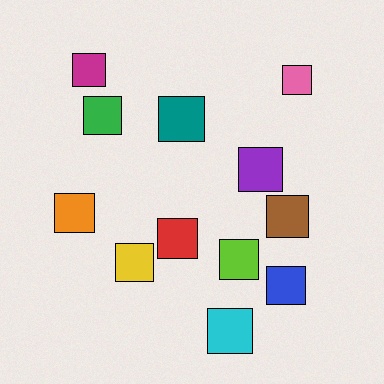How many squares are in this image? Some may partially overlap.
There are 12 squares.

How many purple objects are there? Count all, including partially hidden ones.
There is 1 purple object.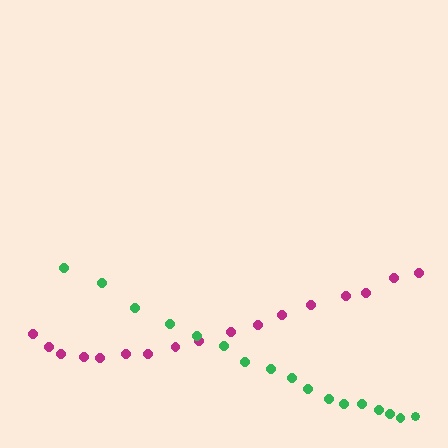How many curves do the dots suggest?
There are 2 distinct paths.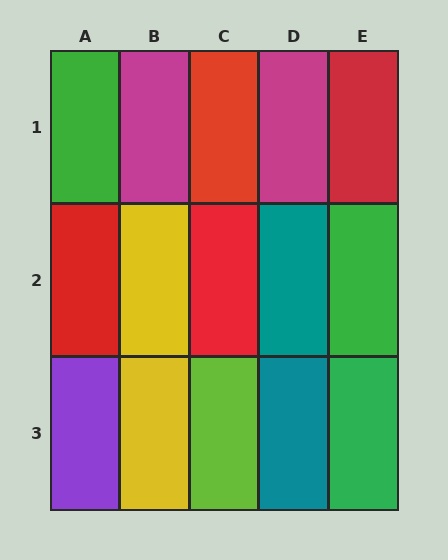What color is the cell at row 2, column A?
Red.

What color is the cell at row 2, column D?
Teal.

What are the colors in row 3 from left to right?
Purple, yellow, lime, teal, green.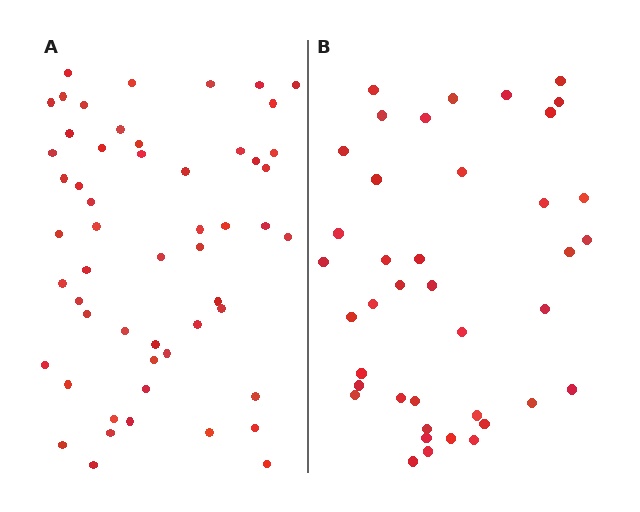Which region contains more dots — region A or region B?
Region A (the left region) has more dots.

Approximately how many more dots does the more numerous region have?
Region A has approximately 15 more dots than region B.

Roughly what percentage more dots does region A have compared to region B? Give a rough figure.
About 35% more.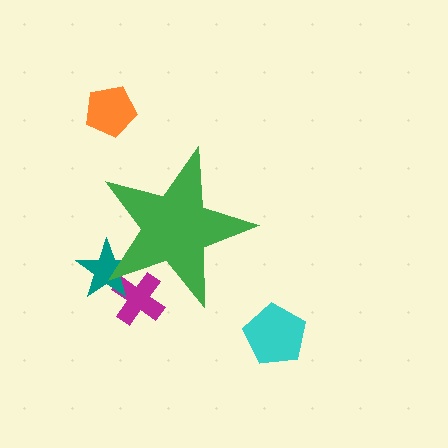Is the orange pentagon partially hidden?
No, the orange pentagon is fully visible.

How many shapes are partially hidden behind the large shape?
2 shapes are partially hidden.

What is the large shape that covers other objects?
A green star.